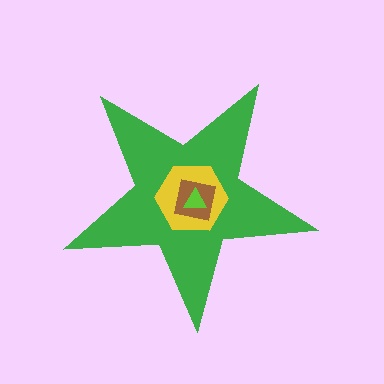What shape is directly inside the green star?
The yellow hexagon.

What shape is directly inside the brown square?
The lime triangle.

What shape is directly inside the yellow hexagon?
The brown square.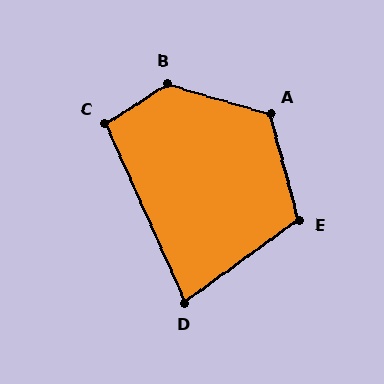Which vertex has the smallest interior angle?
D, at approximately 79 degrees.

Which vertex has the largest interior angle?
B, at approximately 131 degrees.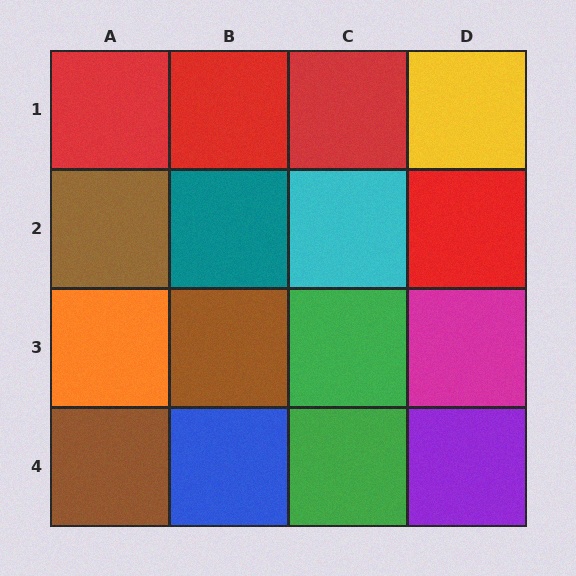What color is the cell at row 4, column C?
Green.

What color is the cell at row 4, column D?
Purple.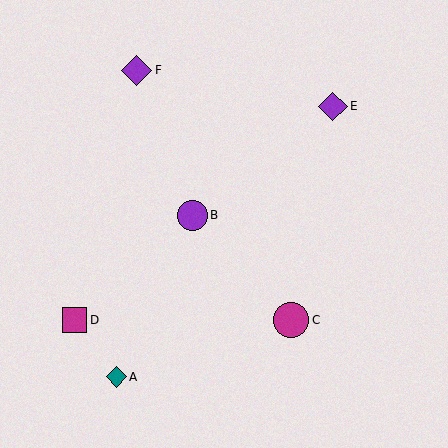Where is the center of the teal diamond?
The center of the teal diamond is at (116, 377).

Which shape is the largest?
The magenta circle (labeled C) is the largest.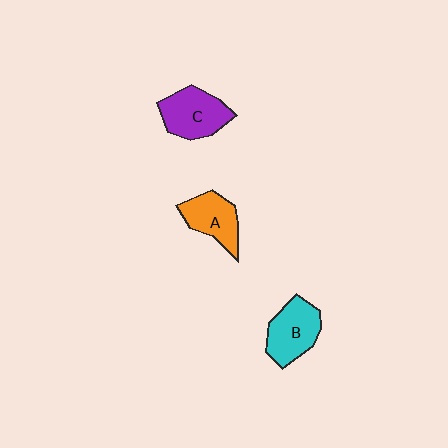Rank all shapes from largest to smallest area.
From largest to smallest: C (purple), B (cyan), A (orange).